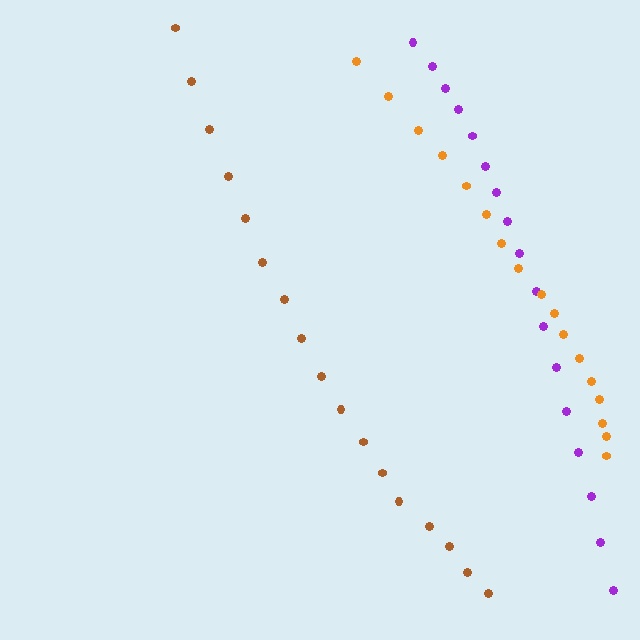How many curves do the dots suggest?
There are 3 distinct paths.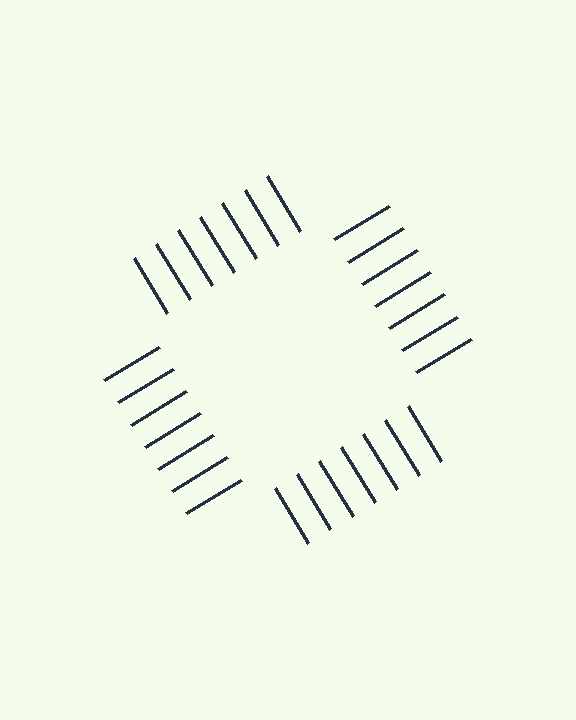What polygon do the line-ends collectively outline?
An illusory square — the line segments terminate on its edges but no continuous stroke is drawn.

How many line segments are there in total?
28 — 7 along each of the 4 edges.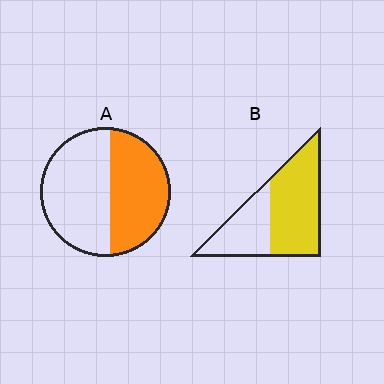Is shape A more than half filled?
No.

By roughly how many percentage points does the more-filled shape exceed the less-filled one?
By roughly 15 percentage points (B over A).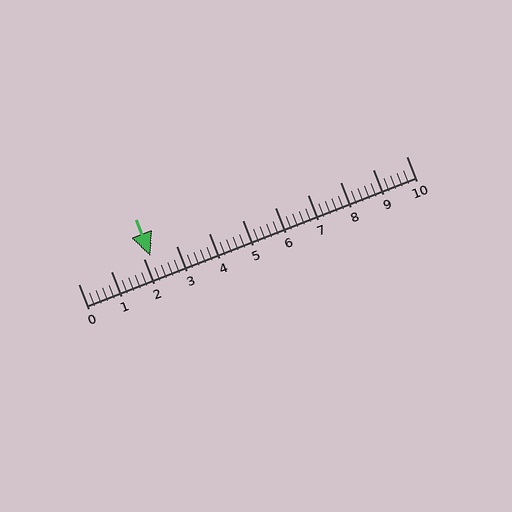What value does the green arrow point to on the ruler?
The green arrow points to approximately 2.2.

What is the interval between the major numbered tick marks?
The major tick marks are spaced 1 units apart.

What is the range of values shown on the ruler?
The ruler shows values from 0 to 10.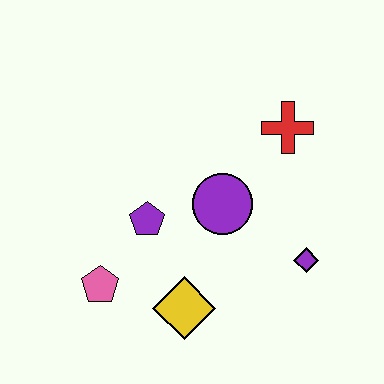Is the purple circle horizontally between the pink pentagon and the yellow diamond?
No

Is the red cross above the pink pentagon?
Yes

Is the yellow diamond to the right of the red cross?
No